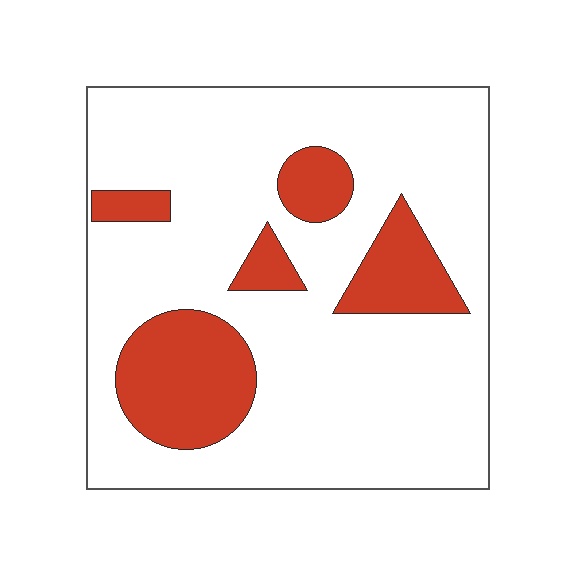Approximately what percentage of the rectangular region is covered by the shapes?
Approximately 20%.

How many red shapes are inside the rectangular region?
5.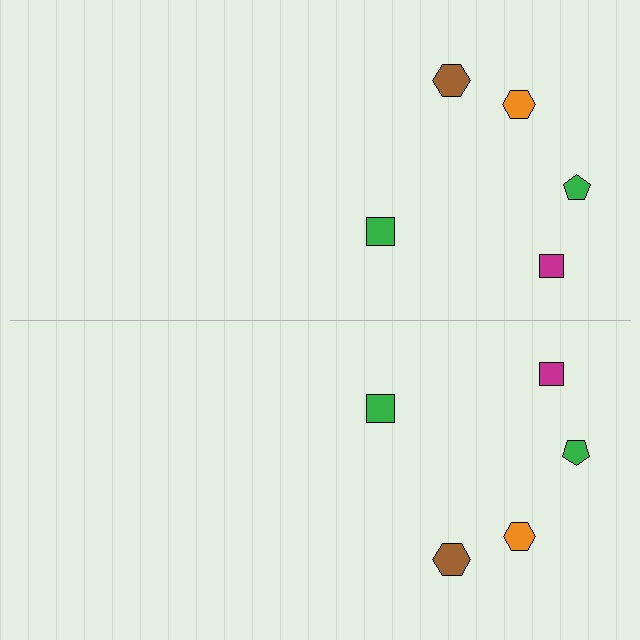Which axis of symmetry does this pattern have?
The pattern has a horizontal axis of symmetry running through the center of the image.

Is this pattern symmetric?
Yes, this pattern has bilateral (reflection) symmetry.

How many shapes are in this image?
There are 10 shapes in this image.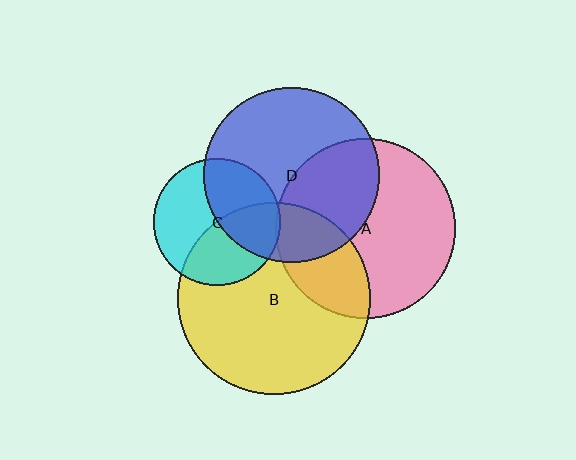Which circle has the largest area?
Circle B (yellow).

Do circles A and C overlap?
Yes.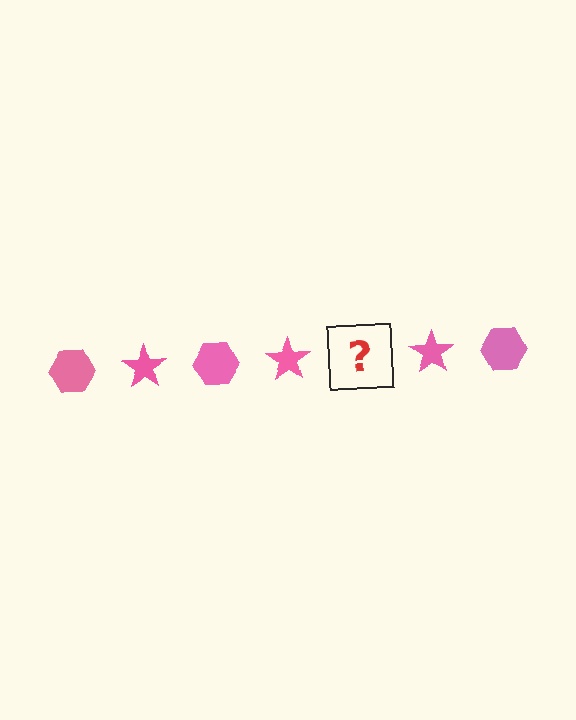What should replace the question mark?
The question mark should be replaced with a pink hexagon.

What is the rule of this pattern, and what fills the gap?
The rule is that the pattern cycles through hexagon, star shapes in pink. The gap should be filled with a pink hexagon.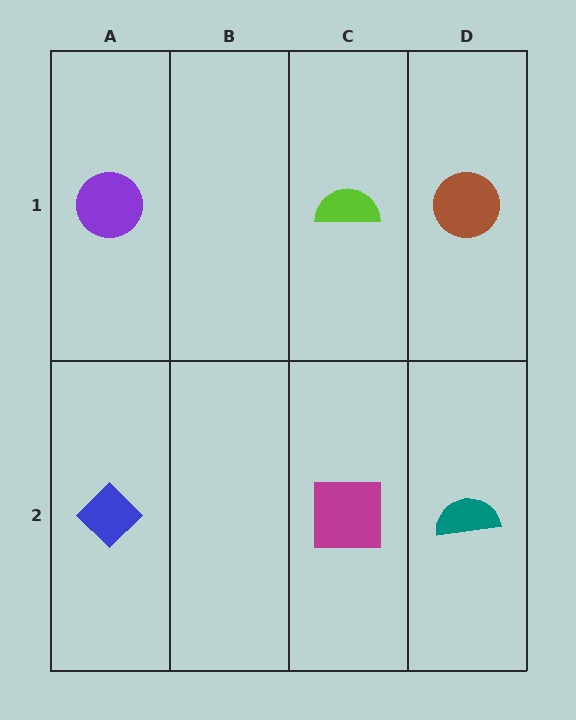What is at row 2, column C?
A magenta square.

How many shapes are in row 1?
3 shapes.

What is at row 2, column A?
A blue diamond.